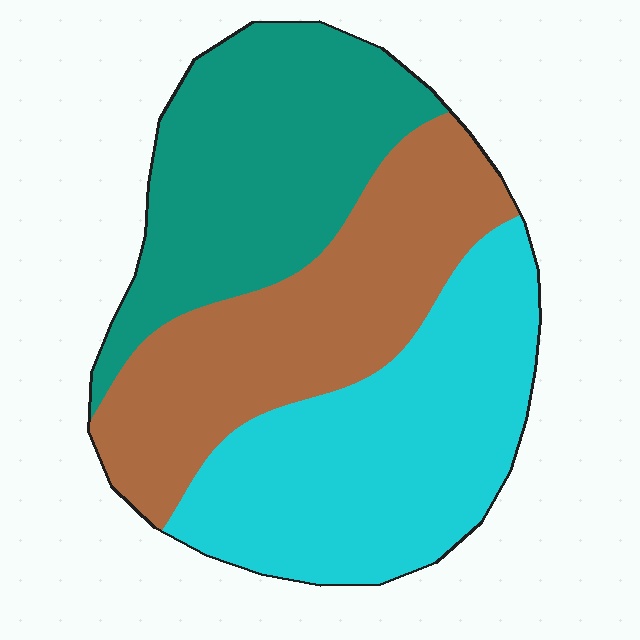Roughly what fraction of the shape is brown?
Brown covers roughly 30% of the shape.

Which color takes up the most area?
Cyan, at roughly 35%.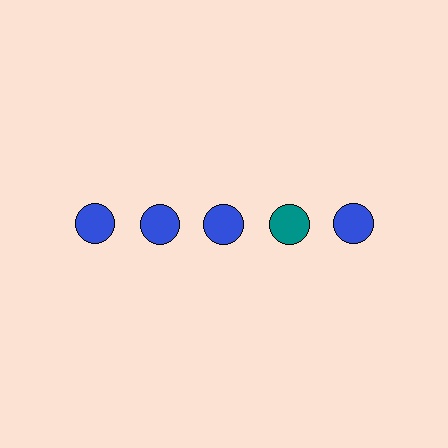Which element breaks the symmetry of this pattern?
The teal circle in the top row, second from right column breaks the symmetry. All other shapes are blue circles.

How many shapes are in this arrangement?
There are 5 shapes arranged in a grid pattern.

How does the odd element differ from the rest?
It has a different color: teal instead of blue.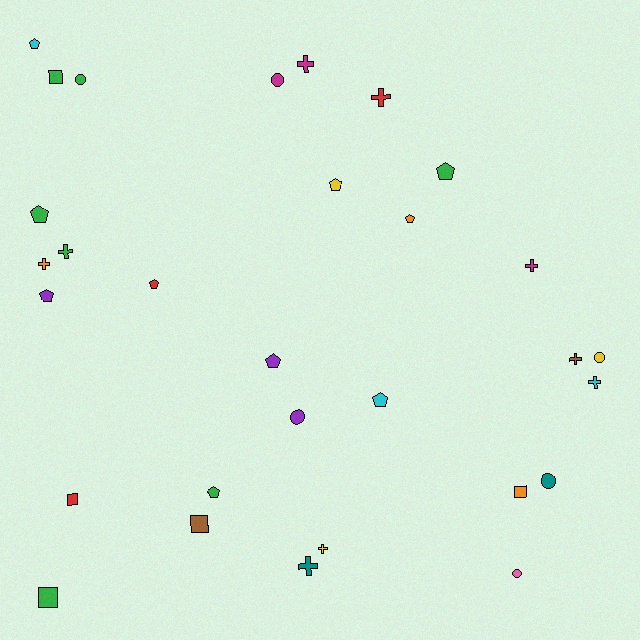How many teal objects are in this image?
There are 2 teal objects.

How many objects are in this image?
There are 30 objects.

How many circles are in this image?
There are 6 circles.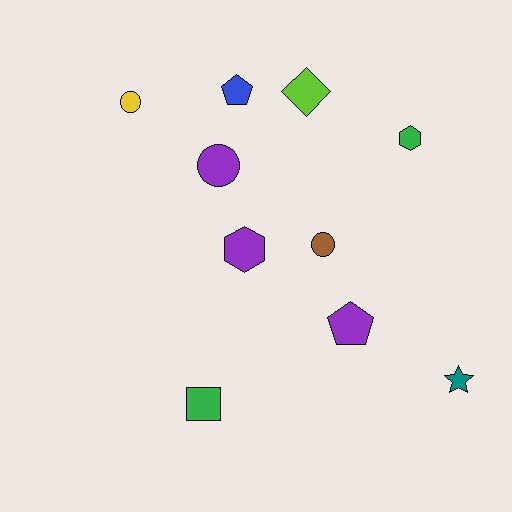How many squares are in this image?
There is 1 square.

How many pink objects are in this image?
There are no pink objects.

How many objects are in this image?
There are 10 objects.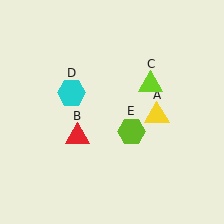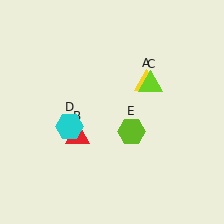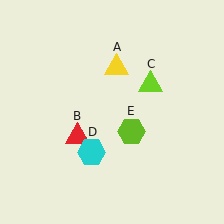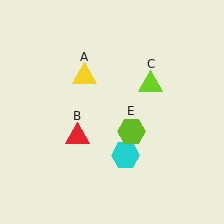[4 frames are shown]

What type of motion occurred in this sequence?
The yellow triangle (object A), cyan hexagon (object D) rotated counterclockwise around the center of the scene.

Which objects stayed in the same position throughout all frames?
Red triangle (object B) and lime triangle (object C) and lime hexagon (object E) remained stationary.